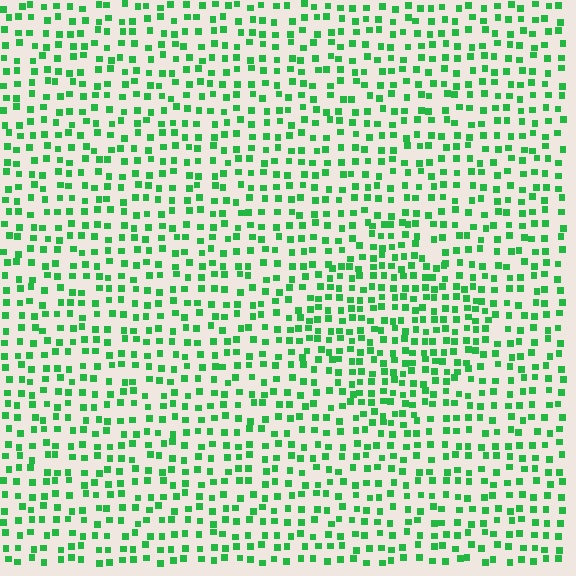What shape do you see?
I see a diamond.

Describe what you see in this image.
The image contains small green elements arranged at two different densities. A diamond-shaped region is visible where the elements are more densely packed than the surrounding area.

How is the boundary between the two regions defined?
The boundary is defined by a change in element density (approximately 1.5x ratio). All elements are the same color, size, and shape.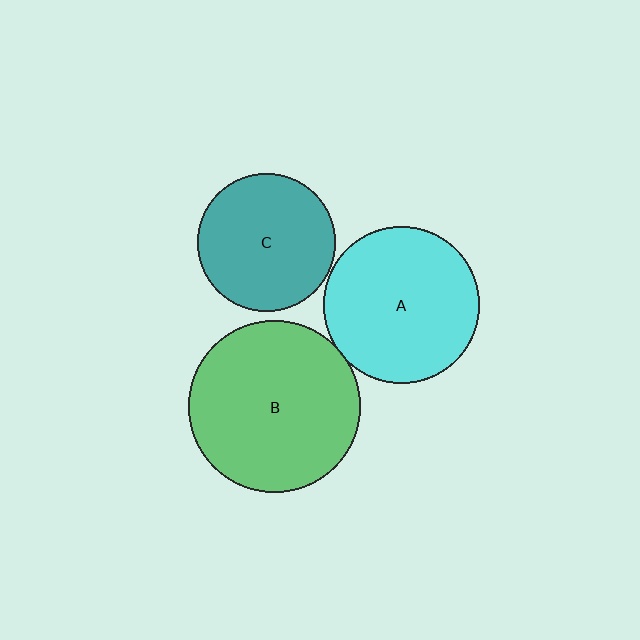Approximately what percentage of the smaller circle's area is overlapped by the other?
Approximately 5%.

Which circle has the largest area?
Circle B (green).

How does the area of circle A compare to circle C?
Approximately 1.3 times.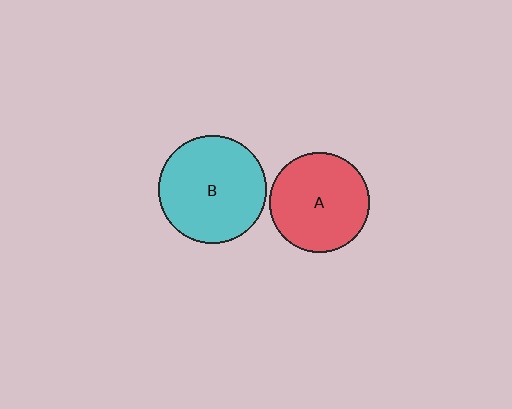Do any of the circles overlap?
No, none of the circles overlap.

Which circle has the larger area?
Circle B (cyan).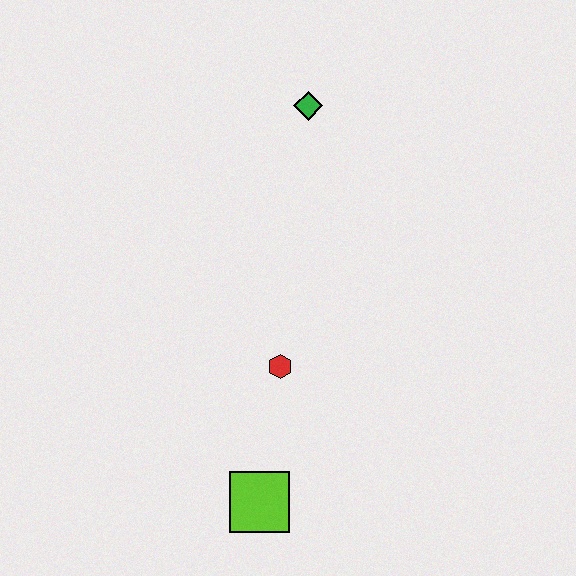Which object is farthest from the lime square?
The green diamond is farthest from the lime square.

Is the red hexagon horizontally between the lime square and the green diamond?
Yes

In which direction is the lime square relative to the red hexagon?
The lime square is below the red hexagon.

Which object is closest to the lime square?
The red hexagon is closest to the lime square.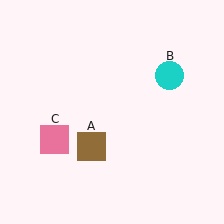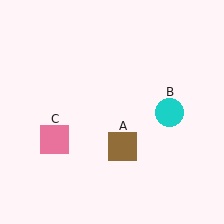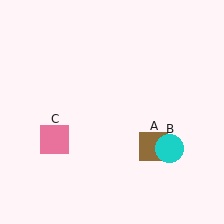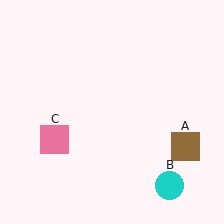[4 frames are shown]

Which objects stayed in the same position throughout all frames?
Pink square (object C) remained stationary.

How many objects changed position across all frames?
2 objects changed position: brown square (object A), cyan circle (object B).